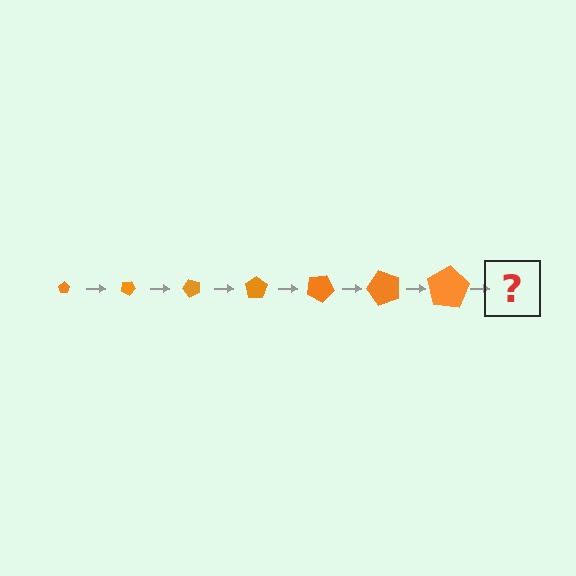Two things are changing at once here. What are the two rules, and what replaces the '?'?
The two rules are that the pentagon grows larger each step and it rotates 25 degrees each step. The '?' should be a pentagon, larger than the previous one and rotated 175 degrees from the start.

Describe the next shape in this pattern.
It should be a pentagon, larger than the previous one and rotated 175 degrees from the start.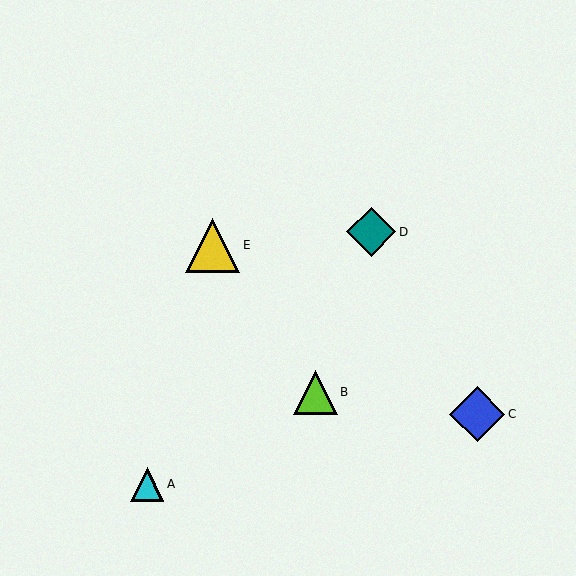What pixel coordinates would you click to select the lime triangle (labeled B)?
Click at (315, 392) to select the lime triangle B.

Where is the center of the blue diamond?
The center of the blue diamond is at (477, 414).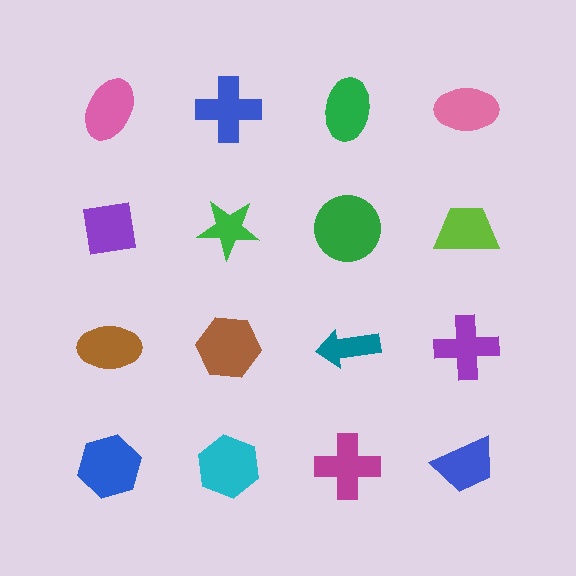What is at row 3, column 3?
A teal arrow.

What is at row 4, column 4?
A blue trapezoid.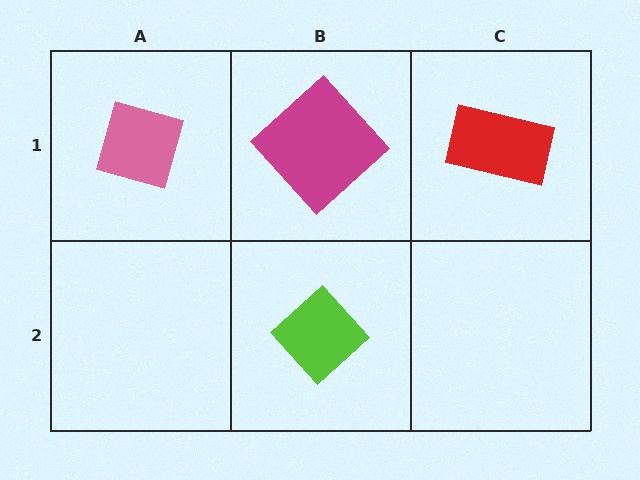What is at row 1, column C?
A red rectangle.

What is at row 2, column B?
A lime diamond.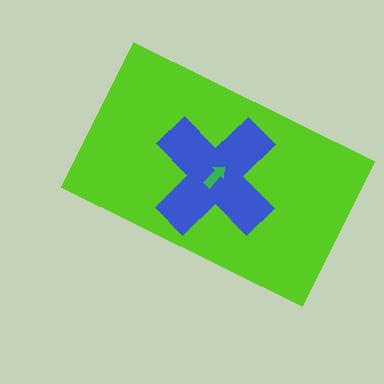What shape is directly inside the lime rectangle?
The blue cross.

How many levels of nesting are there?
3.